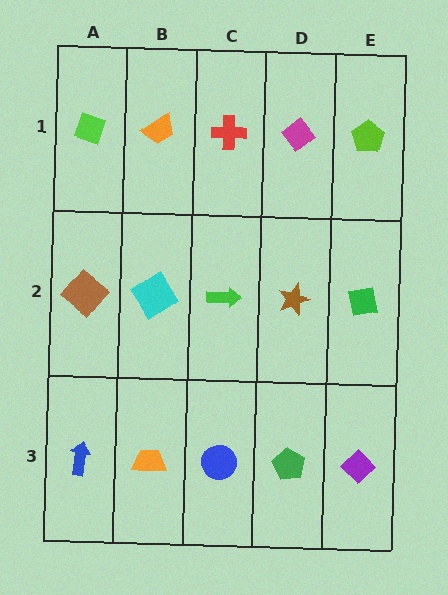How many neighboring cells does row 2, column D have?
4.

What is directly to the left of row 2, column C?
A cyan diamond.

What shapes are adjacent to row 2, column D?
A magenta diamond (row 1, column D), a green pentagon (row 3, column D), a green arrow (row 2, column C), a green square (row 2, column E).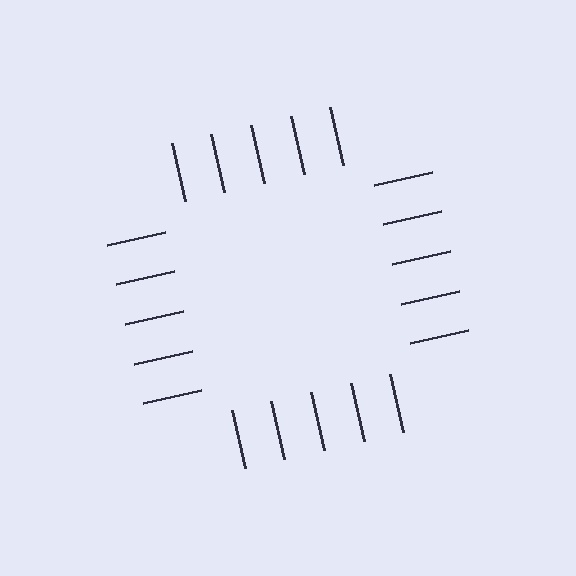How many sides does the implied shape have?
4 sides — the line-ends trace a square.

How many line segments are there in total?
20 — 5 along each of the 4 edges.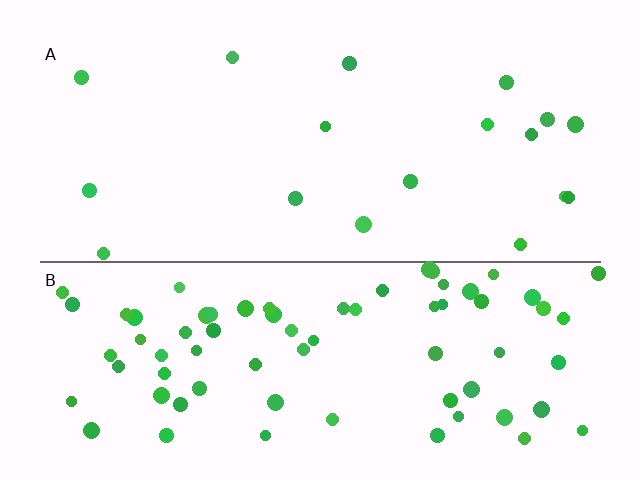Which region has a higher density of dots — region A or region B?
B (the bottom).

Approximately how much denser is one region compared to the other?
Approximately 4.2× — region B over region A.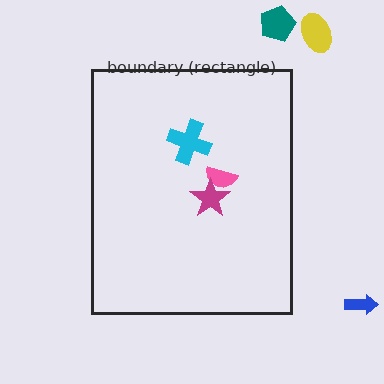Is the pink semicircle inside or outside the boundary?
Inside.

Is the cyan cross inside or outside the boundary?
Inside.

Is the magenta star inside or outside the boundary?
Inside.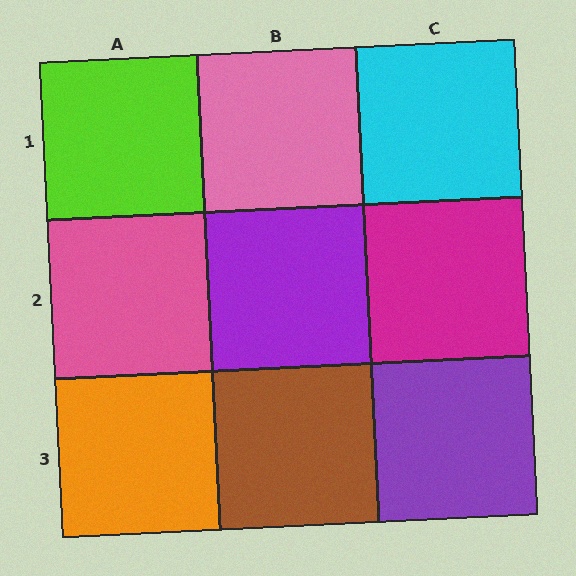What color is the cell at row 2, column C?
Magenta.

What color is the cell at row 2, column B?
Purple.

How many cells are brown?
1 cell is brown.